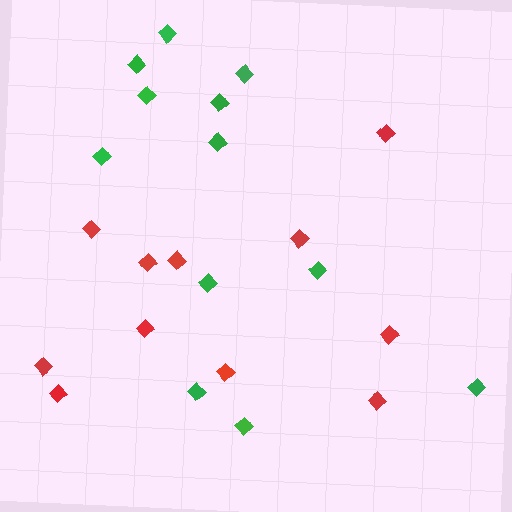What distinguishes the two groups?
There are 2 groups: one group of green diamonds (12) and one group of red diamonds (11).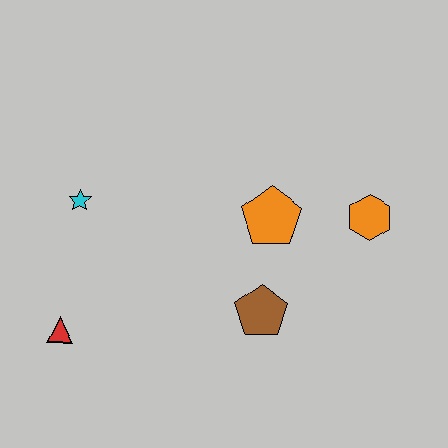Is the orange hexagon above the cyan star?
No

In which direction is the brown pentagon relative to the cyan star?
The brown pentagon is to the right of the cyan star.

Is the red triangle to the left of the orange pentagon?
Yes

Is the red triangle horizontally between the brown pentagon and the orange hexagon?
No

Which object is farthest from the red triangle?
The orange hexagon is farthest from the red triangle.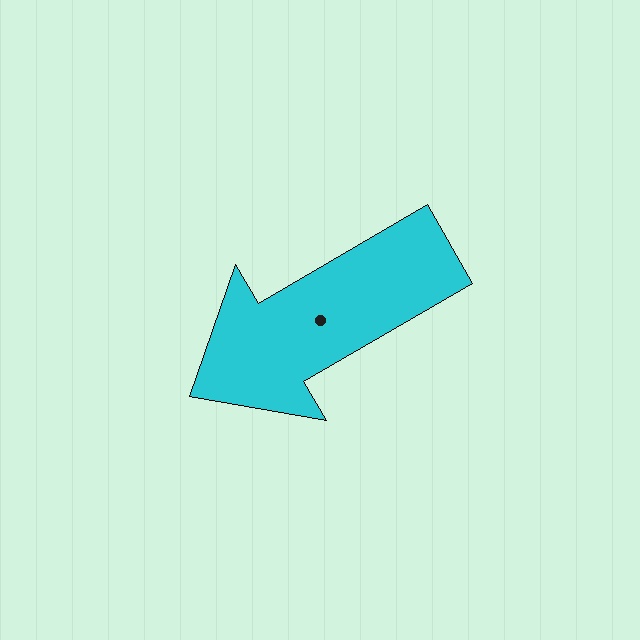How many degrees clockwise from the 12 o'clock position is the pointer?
Approximately 240 degrees.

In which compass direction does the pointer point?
Southwest.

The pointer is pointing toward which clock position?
Roughly 8 o'clock.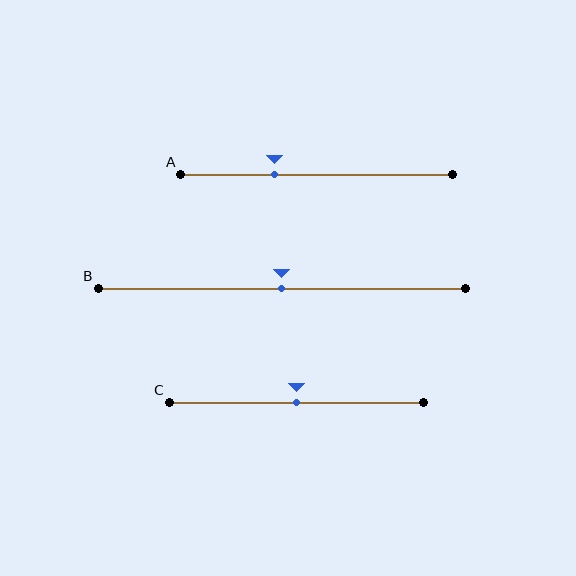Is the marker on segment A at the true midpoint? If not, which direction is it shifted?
No, the marker on segment A is shifted to the left by about 16% of the segment length.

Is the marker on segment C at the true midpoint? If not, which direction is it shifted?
Yes, the marker on segment C is at the true midpoint.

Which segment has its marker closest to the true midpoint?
Segment B has its marker closest to the true midpoint.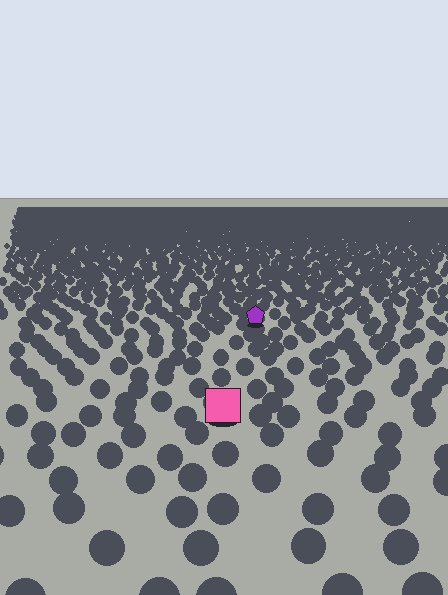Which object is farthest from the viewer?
The purple pentagon is farthest from the viewer. It appears smaller and the ground texture around it is denser.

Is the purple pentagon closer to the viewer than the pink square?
No. The pink square is closer — you can tell from the texture gradient: the ground texture is coarser near it.